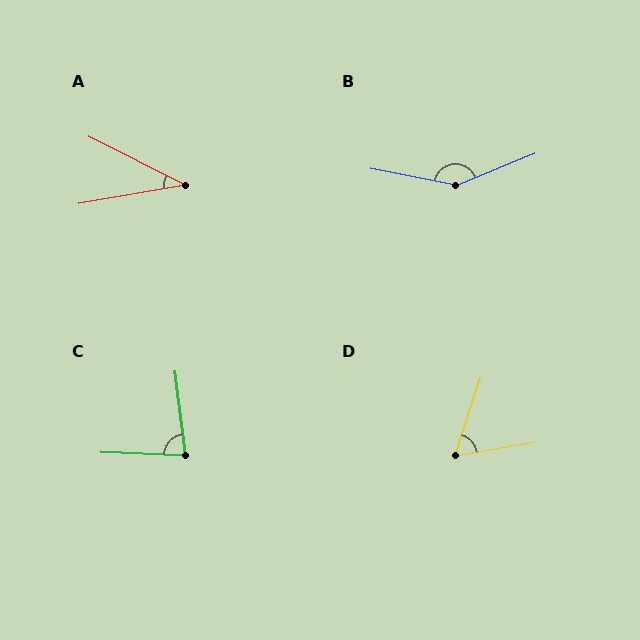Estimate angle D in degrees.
Approximately 62 degrees.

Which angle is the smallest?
A, at approximately 36 degrees.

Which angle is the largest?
B, at approximately 147 degrees.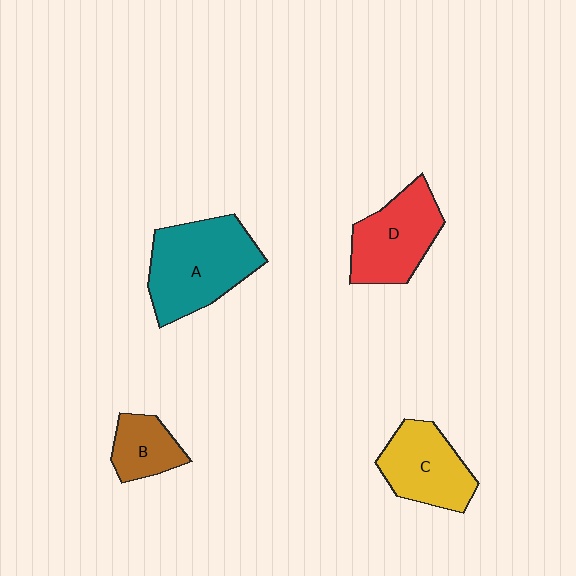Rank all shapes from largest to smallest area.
From largest to smallest: A (teal), D (red), C (yellow), B (brown).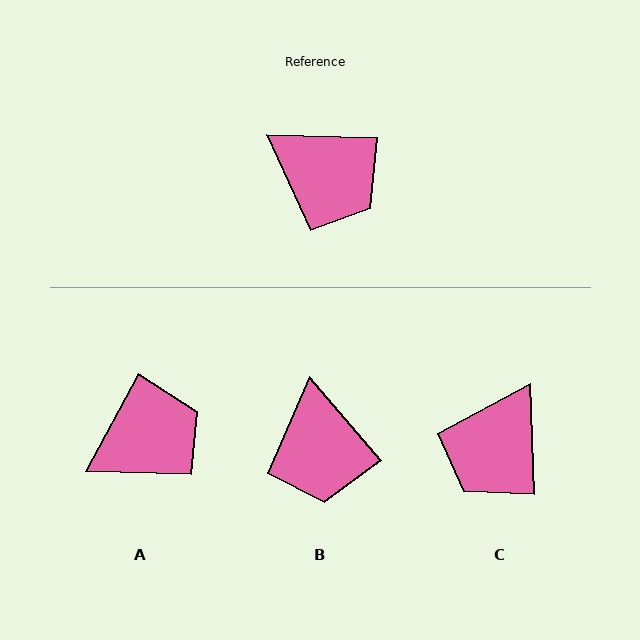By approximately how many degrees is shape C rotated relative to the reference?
Approximately 87 degrees clockwise.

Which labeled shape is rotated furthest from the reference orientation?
C, about 87 degrees away.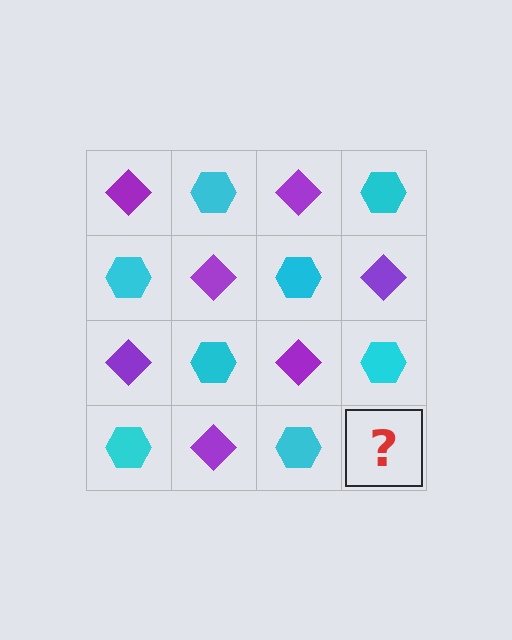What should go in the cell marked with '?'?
The missing cell should contain a purple diamond.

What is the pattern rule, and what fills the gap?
The rule is that it alternates purple diamond and cyan hexagon in a checkerboard pattern. The gap should be filled with a purple diamond.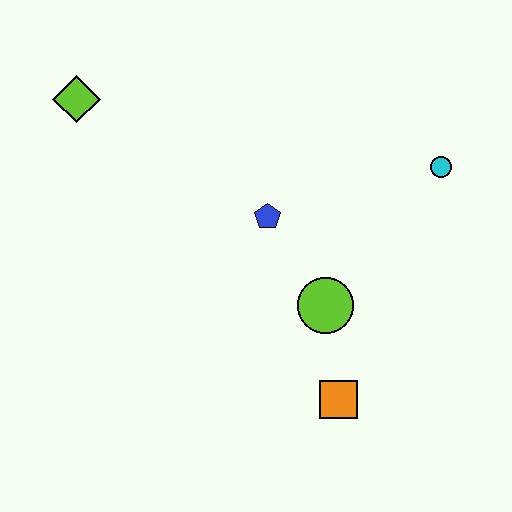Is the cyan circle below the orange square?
No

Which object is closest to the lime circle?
The orange square is closest to the lime circle.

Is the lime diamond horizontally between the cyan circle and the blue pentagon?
No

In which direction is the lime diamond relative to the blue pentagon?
The lime diamond is to the left of the blue pentagon.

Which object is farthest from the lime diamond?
The orange square is farthest from the lime diamond.